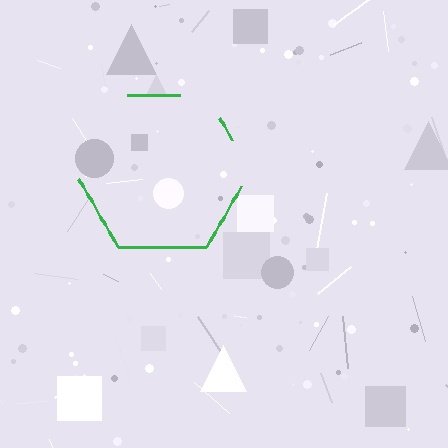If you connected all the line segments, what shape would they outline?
They would outline a hexagon.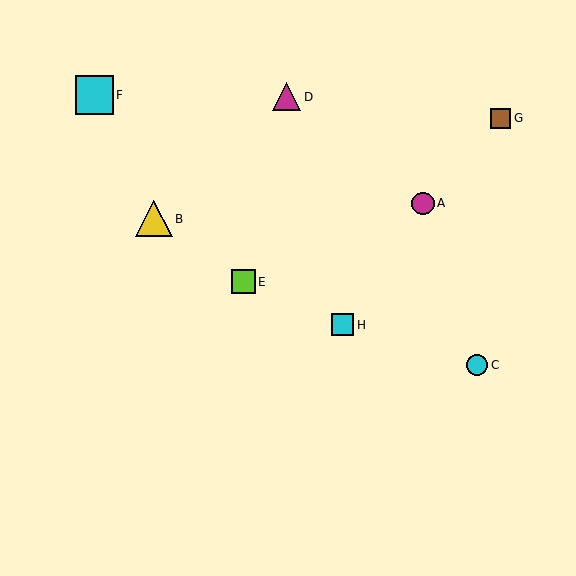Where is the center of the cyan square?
The center of the cyan square is at (94, 95).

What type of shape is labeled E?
Shape E is a lime square.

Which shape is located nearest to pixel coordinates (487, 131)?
The brown square (labeled G) at (501, 118) is nearest to that location.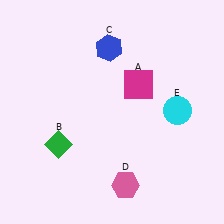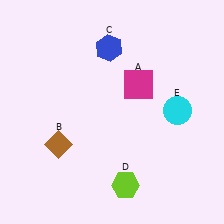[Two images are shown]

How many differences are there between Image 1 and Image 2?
There are 2 differences between the two images.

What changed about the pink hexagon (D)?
In Image 1, D is pink. In Image 2, it changed to lime.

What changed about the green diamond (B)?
In Image 1, B is green. In Image 2, it changed to brown.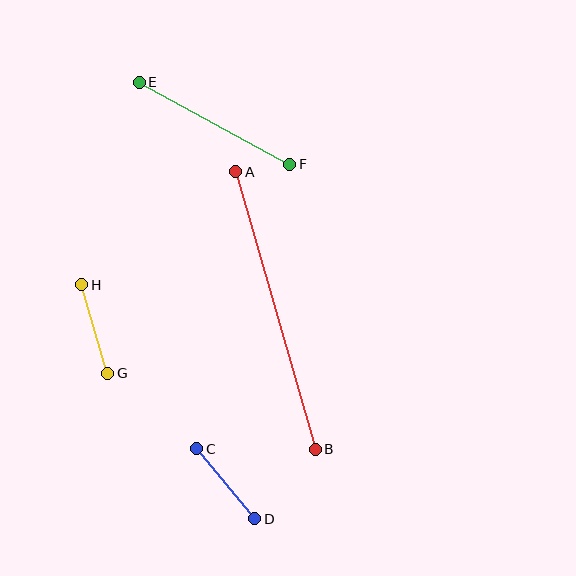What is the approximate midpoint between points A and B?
The midpoint is at approximately (275, 310) pixels.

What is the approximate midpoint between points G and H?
The midpoint is at approximately (95, 329) pixels.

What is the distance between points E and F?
The distance is approximately 172 pixels.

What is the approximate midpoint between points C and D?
The midpoint is at approximately (226, 484) pixels.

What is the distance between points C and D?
The distance is approximately 91 pixels.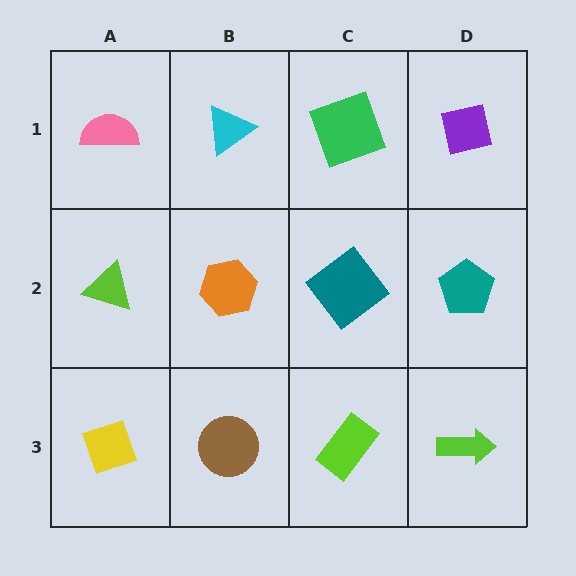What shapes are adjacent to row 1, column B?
An orange hexagon (row 2, column B), a pink semicircle (row 1, column A), a green square (row 1, column C).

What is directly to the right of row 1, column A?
A cyan triangle.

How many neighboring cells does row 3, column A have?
2.